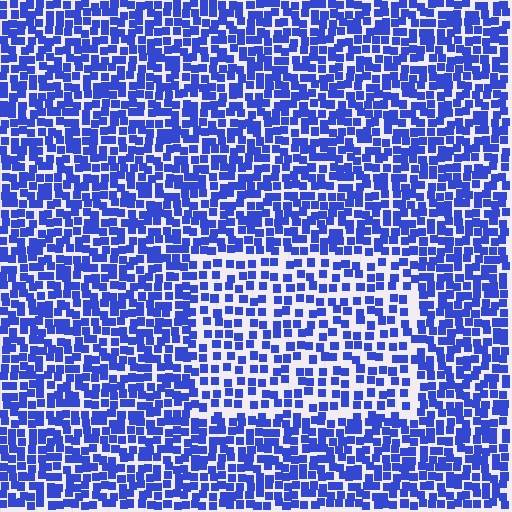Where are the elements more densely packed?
The elements are more densely packed outside the rectangle boundary.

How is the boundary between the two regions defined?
The boundary is defined by a change in element density (approximately 1.7x ratio). All elements are the same color, size, and shape.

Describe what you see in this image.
The image contains small blue elements arranged at two different densities. A rectangle-shaped region is visible where the elements are less densely packed than the surrounding area.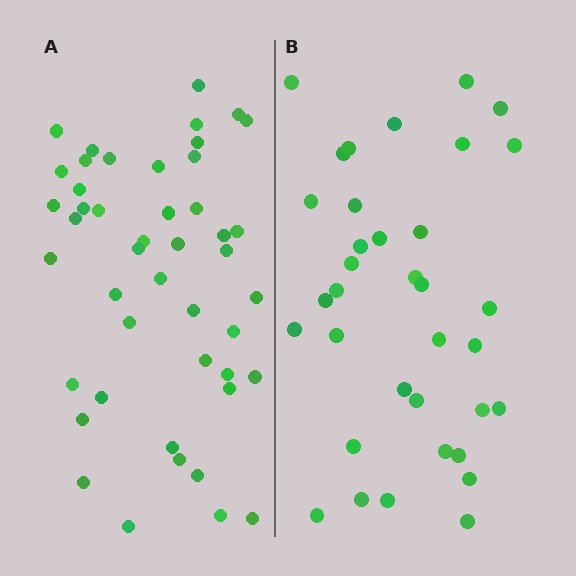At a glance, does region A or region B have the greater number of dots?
Region A (the left region) has more dots.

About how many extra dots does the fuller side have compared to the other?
Region A has roughly 12 or so more dots than region B.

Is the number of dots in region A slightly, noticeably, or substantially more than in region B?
Region A has noticeably more, but not dramatically so. The ratio is roughly 1.3 to 1.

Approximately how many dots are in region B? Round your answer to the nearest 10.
About 40 dots. (The exact count is 35, which rounds to 40.)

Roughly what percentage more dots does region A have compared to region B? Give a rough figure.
About 30% more.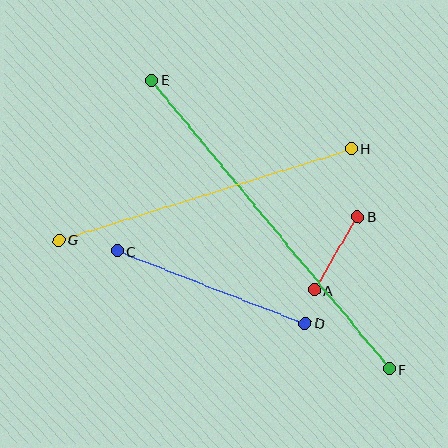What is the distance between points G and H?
The distance is approximately 306 pixels.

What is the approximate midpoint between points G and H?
The midpoint is at approximately (205, 194) pixels.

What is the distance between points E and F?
The distance is approximately 374 pixels.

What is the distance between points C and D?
The distance is approximately 201 pixels.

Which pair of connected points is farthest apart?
Points E and F are farthest apart.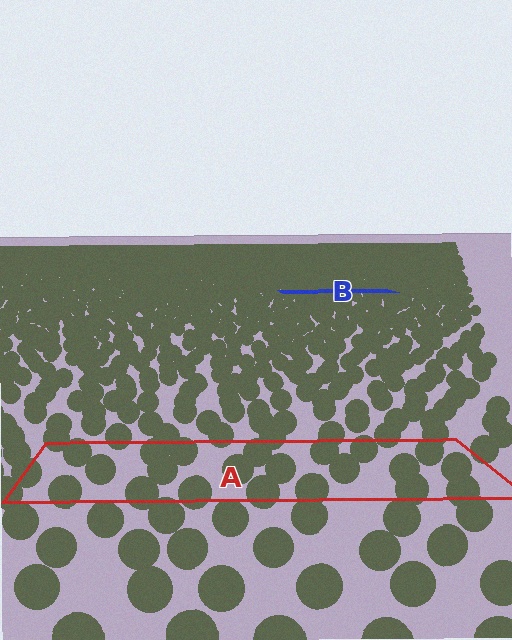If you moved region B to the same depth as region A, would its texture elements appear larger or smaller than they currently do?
They would appear larger. At a closer depth, the same texture elements are projected at a bigger on-screen size.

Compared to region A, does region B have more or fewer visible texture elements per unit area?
Region B has more texture elements per unit area — they are packed more densely because it is farther away.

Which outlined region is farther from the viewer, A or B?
Region B is farther from the viewer — the texture elements inside it appear smaller and more densely packed.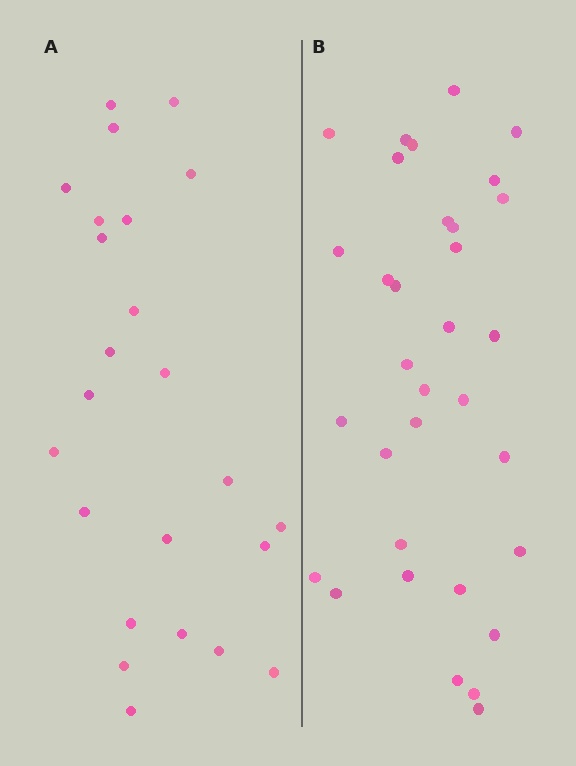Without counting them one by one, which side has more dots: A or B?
Region B (the right region) has more dots.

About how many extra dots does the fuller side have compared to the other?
Region B has roughly 8 or so more dots than region A.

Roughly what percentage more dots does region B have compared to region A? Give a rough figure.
About 40% more.